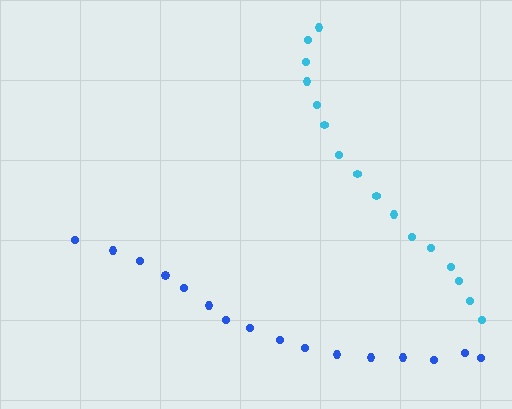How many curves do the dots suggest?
There are 2 distinct paths.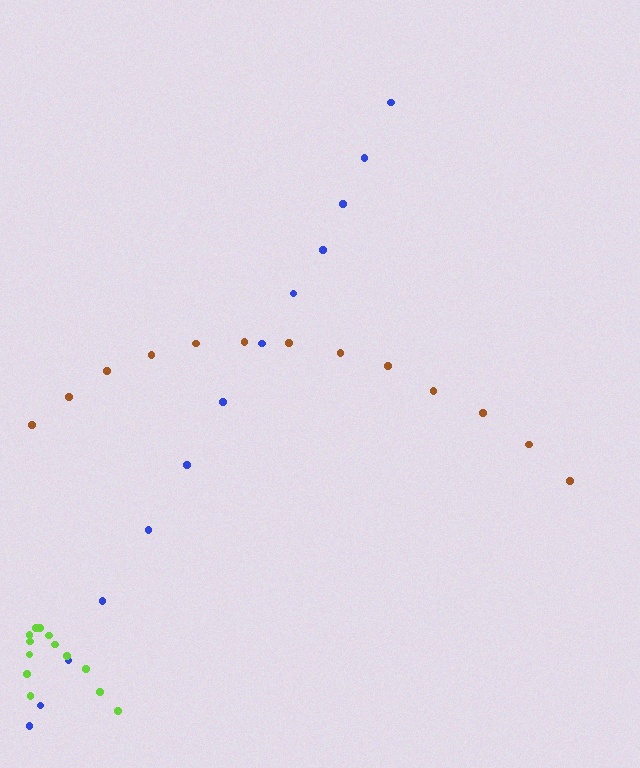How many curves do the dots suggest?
There are 3 distinct paths.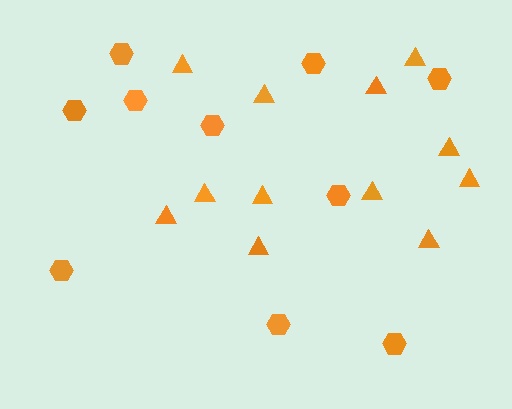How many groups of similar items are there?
There are 2 groups: one group of triangles (12) and one group of hexagons (10).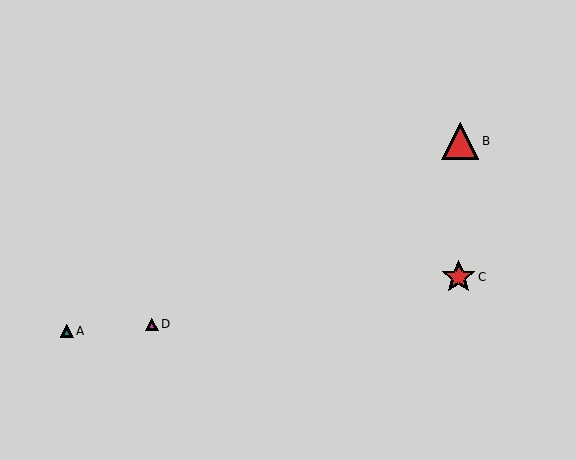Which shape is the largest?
The red triangle (labeled B) is the largest.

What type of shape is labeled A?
Shape A is a teal triangle.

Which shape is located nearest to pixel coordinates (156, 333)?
The magenta triangle (labeled D) at (152, 324) is nearest to that location.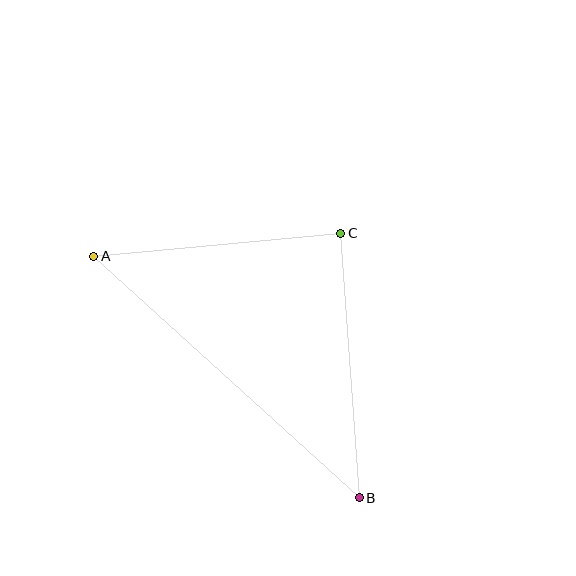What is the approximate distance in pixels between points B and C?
The distance between B and C is approximately 265 pixels.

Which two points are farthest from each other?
Points A and B are farthest from each other.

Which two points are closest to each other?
Points A and C are closest to each other.